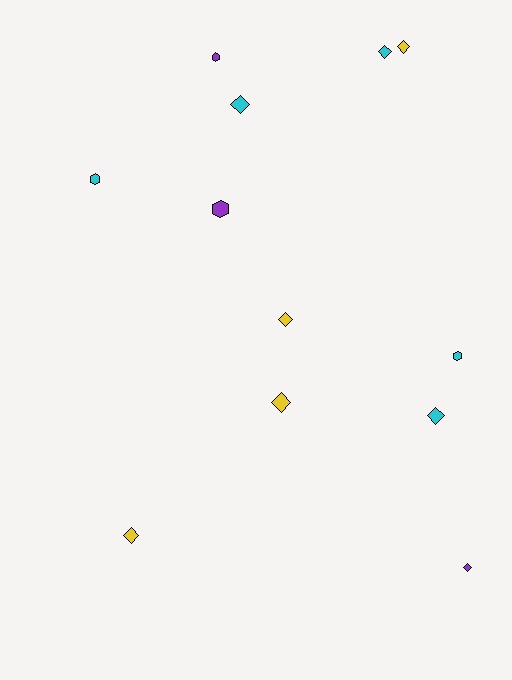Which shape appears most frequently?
Diamond, with 8 objects.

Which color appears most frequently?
Cyan, with 5 objects.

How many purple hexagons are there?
There are 2 purple hexagons.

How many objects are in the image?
There are 12 objects.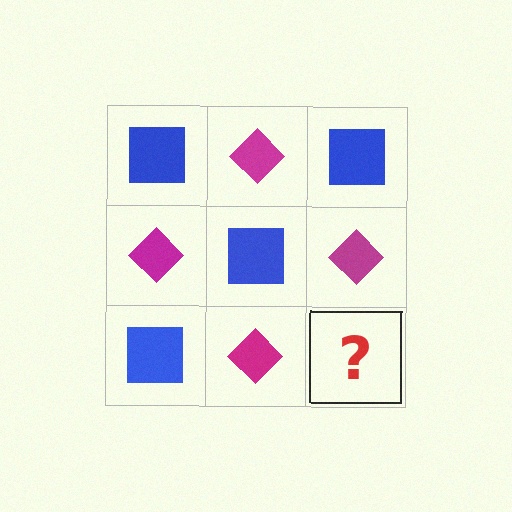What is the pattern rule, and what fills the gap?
The rule is that it alternates blue square and magenta diamond in a checkerboard pattern. The gap should be filled with a blue square.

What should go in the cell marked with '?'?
The missing cell should contain a blue square.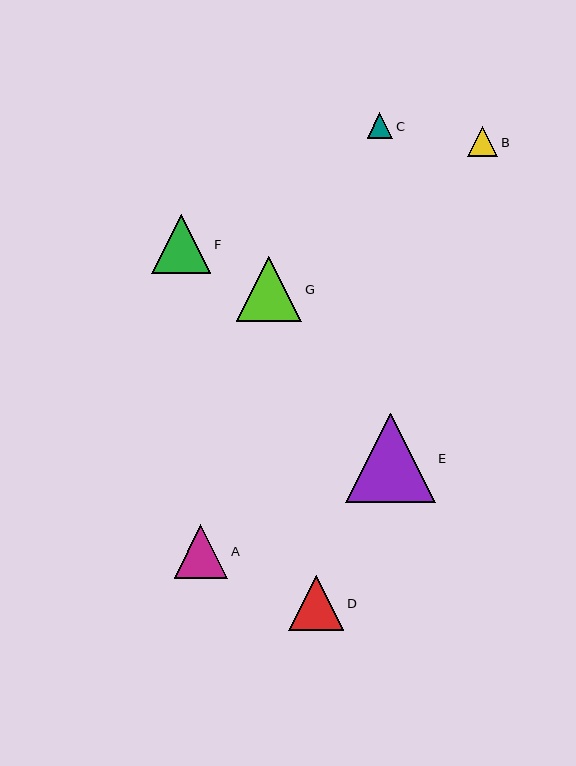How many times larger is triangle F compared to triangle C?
Triangle F is approximately 2.3 times the size of triangle C.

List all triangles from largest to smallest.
From largest to smallest: E, G, F, D, A, B, C.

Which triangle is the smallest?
Triangle C is the smallest with a size of approximately 26 pixels.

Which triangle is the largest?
Triangle E is the largest with a size of approximately 89 pixels.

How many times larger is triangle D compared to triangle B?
Triangle D is approximately 1.9 times the size of triangle B.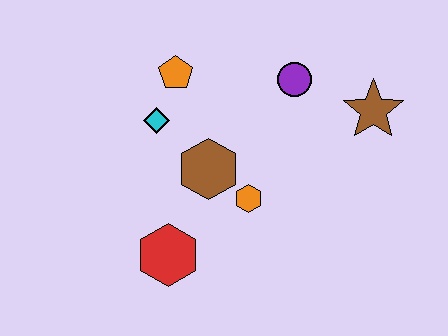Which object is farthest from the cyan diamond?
The brown star is farthest from the cyan diamond.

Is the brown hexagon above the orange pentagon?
No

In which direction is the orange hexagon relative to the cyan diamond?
The orange hexagon is to the right of the cyan diamond.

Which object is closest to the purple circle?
The brown star is closest to the purple circle.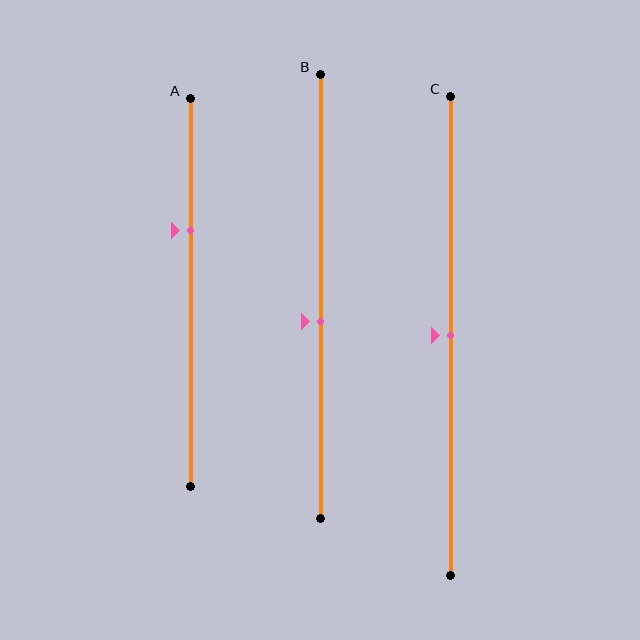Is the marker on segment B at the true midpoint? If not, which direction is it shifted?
No, the marker on segment B is shifted downward by about 6% of the segment length.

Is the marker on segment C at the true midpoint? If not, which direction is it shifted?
Yes, the marker on segment C is at the true midpoint.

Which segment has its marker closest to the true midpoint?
Segment C has its marker closest to the true midpoint.